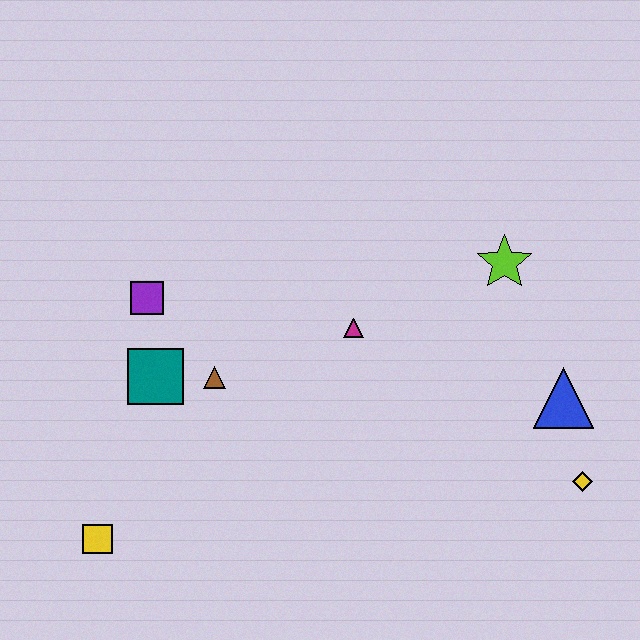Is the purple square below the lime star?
Yes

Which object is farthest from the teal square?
The yellow diamond is farthest from the teal square.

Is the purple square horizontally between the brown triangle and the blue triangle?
No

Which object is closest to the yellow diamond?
The blue triangle is closest to the yellow diamond.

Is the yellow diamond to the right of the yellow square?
Yes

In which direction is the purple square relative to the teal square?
The purple square is above the teal square.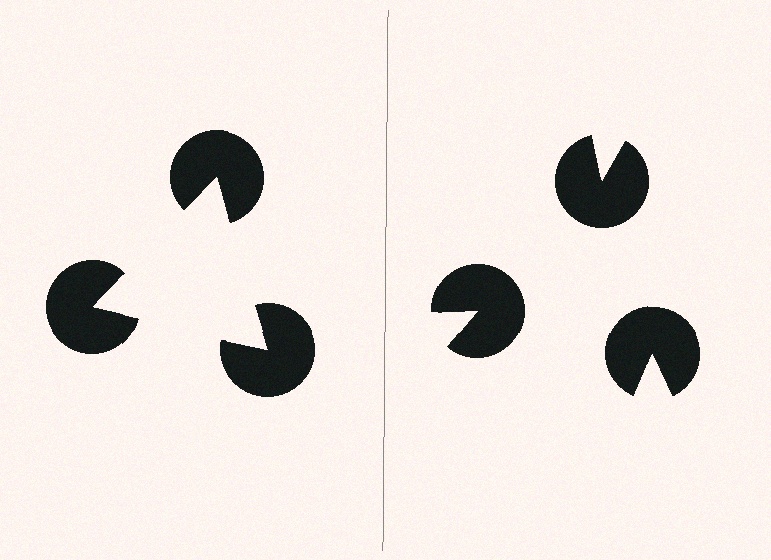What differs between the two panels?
The pac-man discs are positioned identically on both sides; only the wedge orientations differ. On the left they align to a triangle; on the right they are misaligned.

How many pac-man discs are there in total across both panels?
6 — 3 on each side.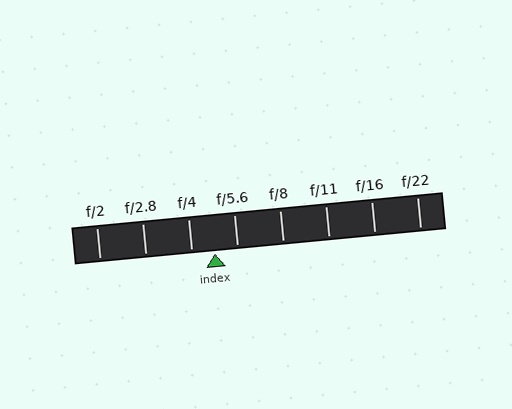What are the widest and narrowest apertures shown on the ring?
The widest aperture shown is f/2 and the narrowest is f/22.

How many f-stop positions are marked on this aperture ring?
There are 8 f-stop positions marked.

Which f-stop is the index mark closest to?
The index mark is closest to f/5.6.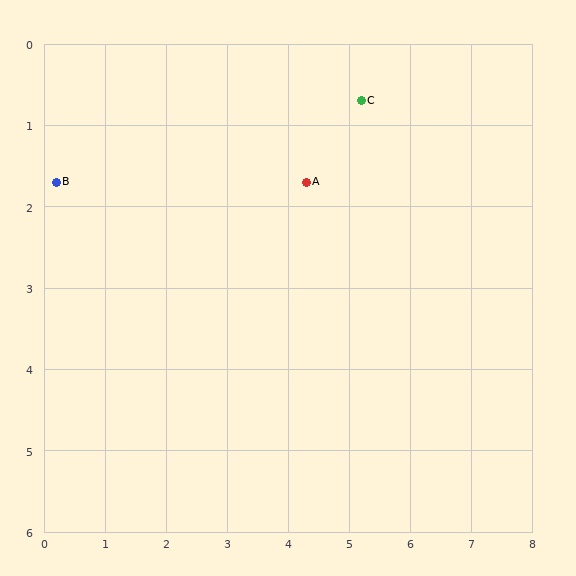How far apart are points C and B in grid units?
Points C and B are about 5.1 grid units apart.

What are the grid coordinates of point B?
Point B is at approximately (0.2, 1.7).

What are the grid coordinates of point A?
Point A is at approximately (4.3, 1.7).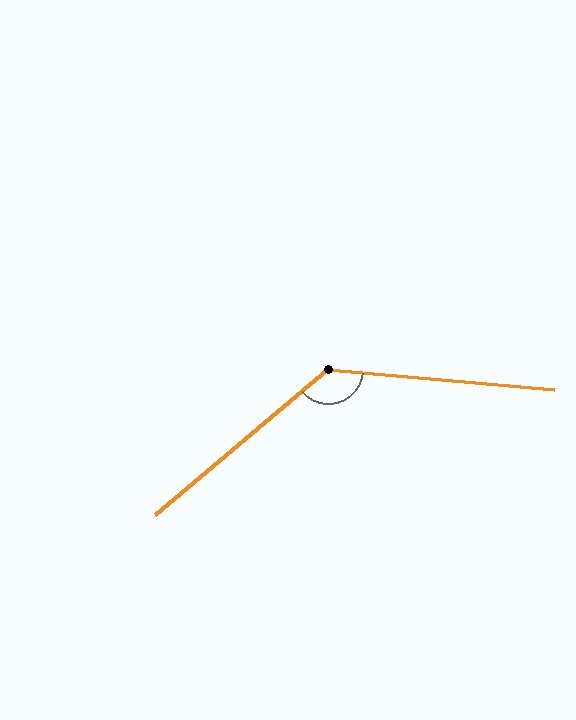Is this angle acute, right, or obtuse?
It is obtuse.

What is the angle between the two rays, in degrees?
Approximately 135 degrees.